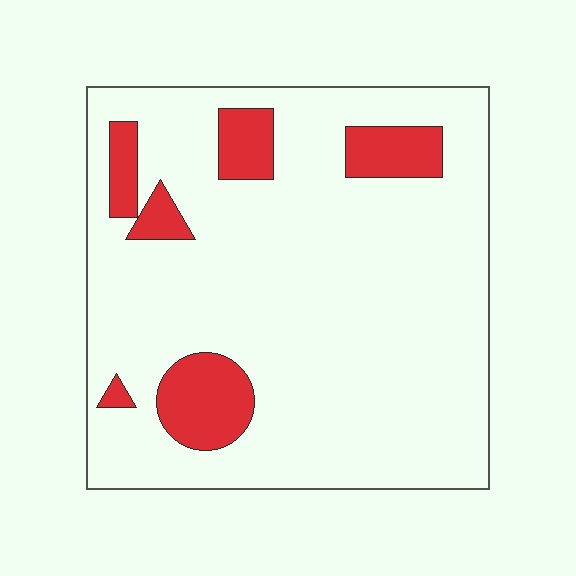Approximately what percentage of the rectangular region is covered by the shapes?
Approximately 15%.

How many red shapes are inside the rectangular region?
6.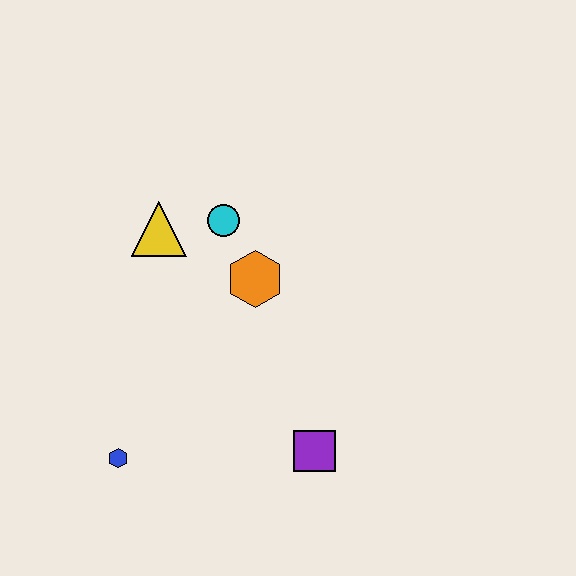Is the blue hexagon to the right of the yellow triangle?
No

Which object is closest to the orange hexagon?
The cyan circle is closest to the orange hexagon.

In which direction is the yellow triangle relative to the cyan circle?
The yellow triangle is to the left of the cyan circle.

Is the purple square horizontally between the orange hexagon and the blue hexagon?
No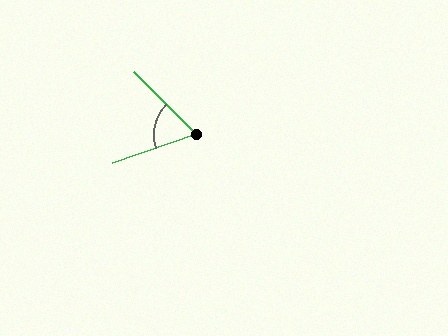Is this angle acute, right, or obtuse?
It is acute.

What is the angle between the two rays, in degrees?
Approximately 64 degrees.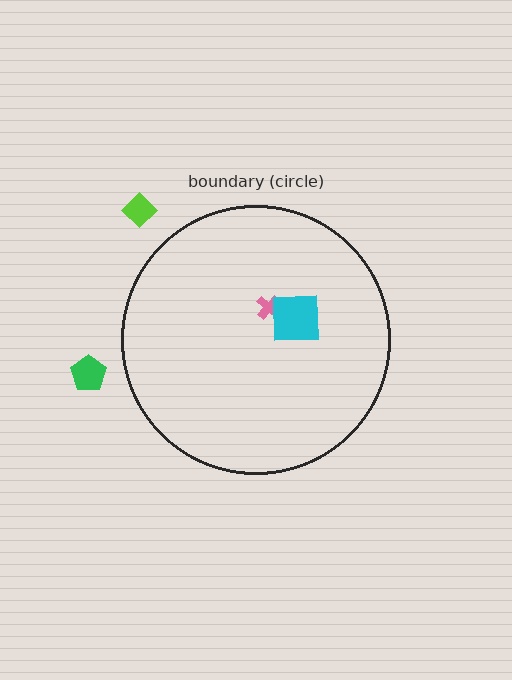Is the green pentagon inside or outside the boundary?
Outside.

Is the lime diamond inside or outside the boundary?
Outside.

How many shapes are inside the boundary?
2 inside, 2 outside.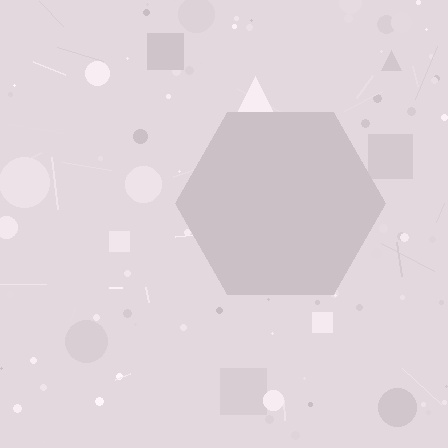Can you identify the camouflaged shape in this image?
The camouflaged shape is a hexagon.